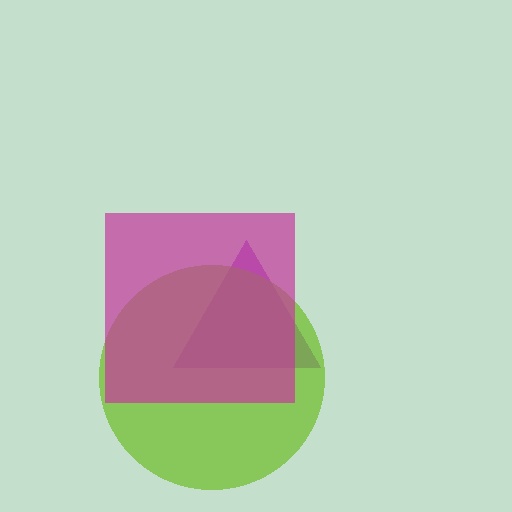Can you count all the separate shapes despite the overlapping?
Yes, there are 3 separate shapes.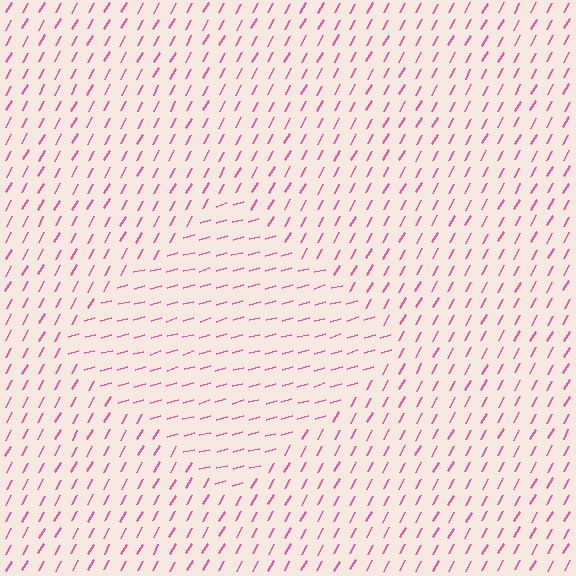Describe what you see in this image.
The image is filled with small pink line segments. A diamond region in the image has lines oriented differently from the surrounding lines, creating a visible texture boundary.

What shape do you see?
I see a diamond.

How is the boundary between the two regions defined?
The boundary is defined purely by a change in line orientation (approximately 45 degrees difference). All lines are the same color and thickness.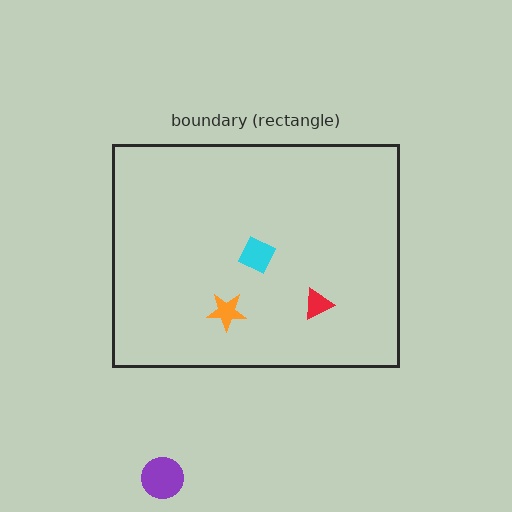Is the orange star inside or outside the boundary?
Inside.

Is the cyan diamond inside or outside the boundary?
Inside.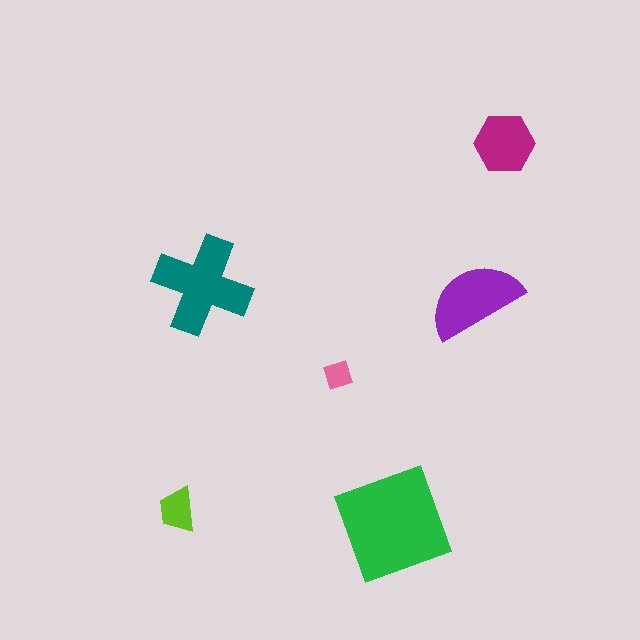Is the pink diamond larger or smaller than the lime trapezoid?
Smaller.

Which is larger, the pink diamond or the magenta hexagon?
The magenta hexagon.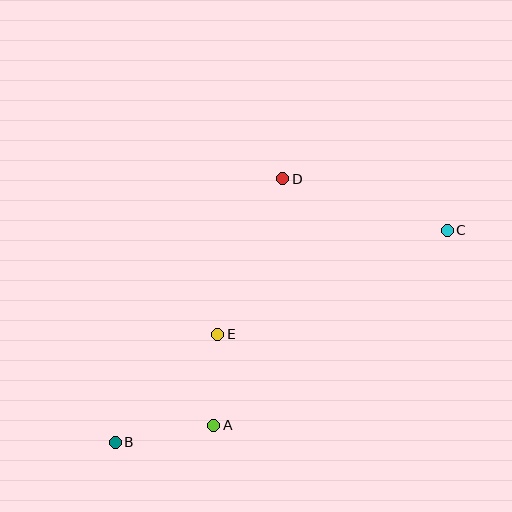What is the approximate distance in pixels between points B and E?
The distance between B and E is approximately 149 pixels.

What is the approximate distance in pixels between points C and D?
The distance between C and D is approximately 172 pixels.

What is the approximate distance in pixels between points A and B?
The distance between A and B is approximately 100 pixels.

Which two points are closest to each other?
Points A and E are closest to each other.